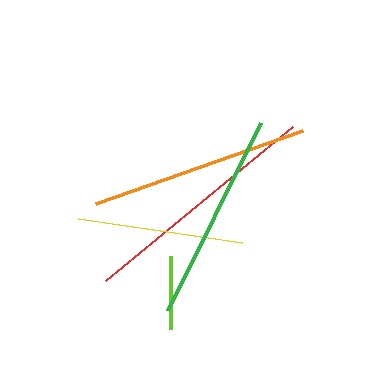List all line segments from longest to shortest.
From longest to shortest: red, orange, green, yellow, lime.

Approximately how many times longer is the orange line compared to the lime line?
The orange line is approximately 3.0 times the length of the lime line.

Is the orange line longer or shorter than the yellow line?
The orange line is longer than the yellow line.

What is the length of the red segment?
The red segment is approximately 242 pixels long.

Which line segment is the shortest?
The lime line is the shortest at approximately 73 pixels.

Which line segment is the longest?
The red line is the longest at approximately 242 pixels.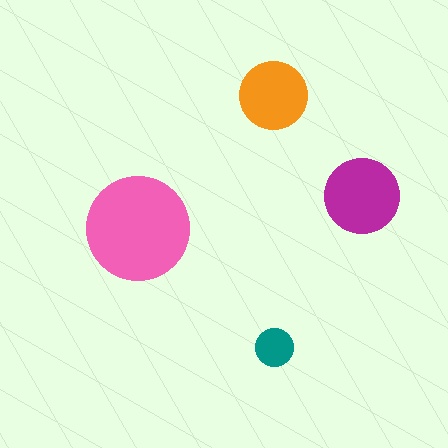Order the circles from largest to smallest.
the pink one, the magenta one, the orange one, the teal one.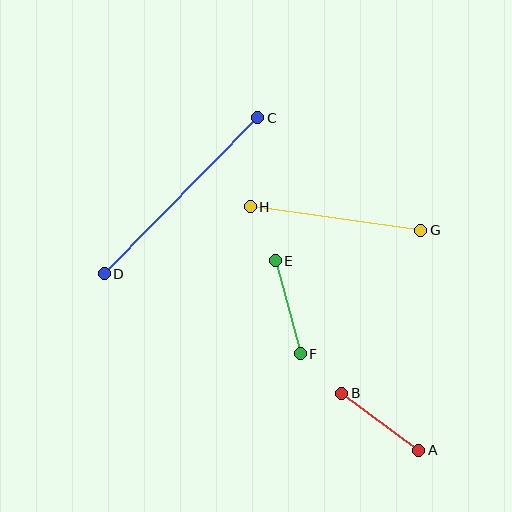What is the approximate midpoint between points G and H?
The midpoint is at approximately (335, 219) pixels.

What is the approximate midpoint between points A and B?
The midpoint is at approximately (380, 422) pixels.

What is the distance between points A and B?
The distance is approximately 96 pixels.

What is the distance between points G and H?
The distance is approximately 172 pixels.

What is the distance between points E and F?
The distance is approximately 96 pixels.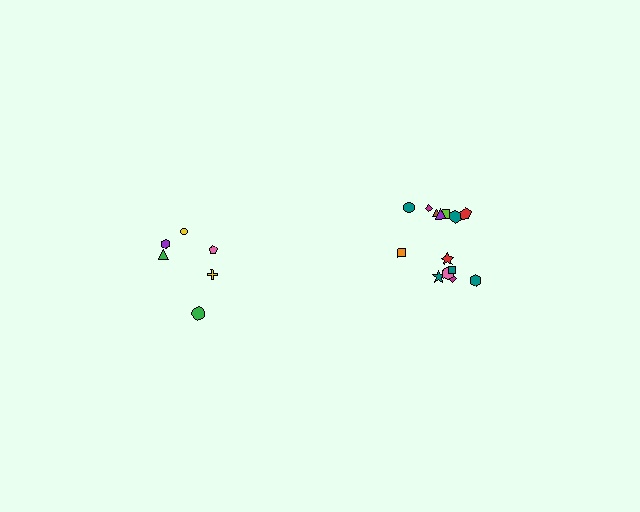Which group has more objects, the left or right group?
The right group.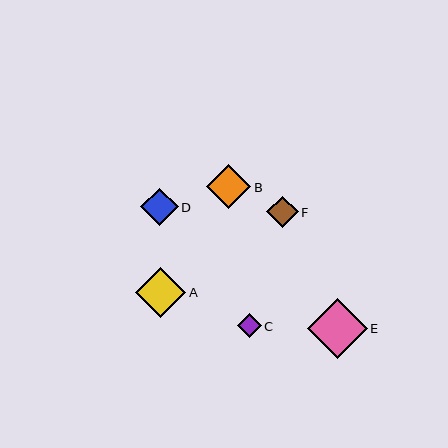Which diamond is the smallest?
Diamond C is the smallest with a size of approximately 24 pixels.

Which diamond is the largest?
Diamond E is the largest with a size of approximately 60 pixels.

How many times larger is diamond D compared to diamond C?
Diamond D is approximately 1.5 times the size of diamond C.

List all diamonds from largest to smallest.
From largest to smallest: E, A, B, D, F, C.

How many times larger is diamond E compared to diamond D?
Diamond E is approximately 1.6 times the size of diamond D.